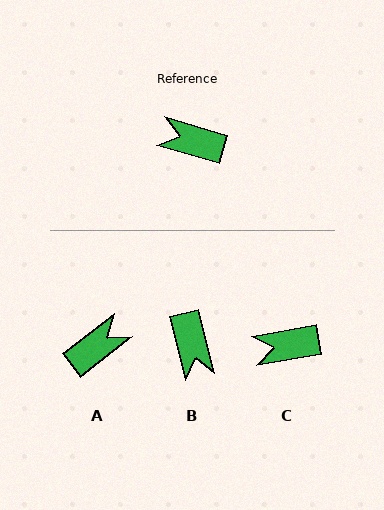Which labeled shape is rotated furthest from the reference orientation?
A, about 126 degrees away.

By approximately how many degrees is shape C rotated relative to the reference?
Approximately 27 degrees counter-clockwise.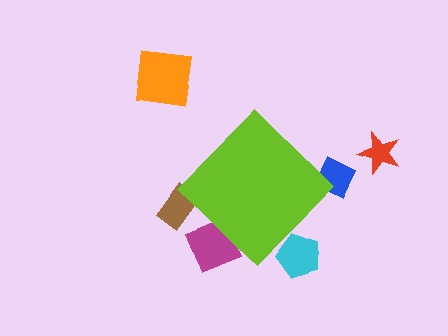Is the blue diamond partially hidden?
Yes, the blue diamond is partially hidden behind the lime diamond.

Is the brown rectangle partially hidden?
Yes, the brown rectangle is partially hidden behind the lime diamond.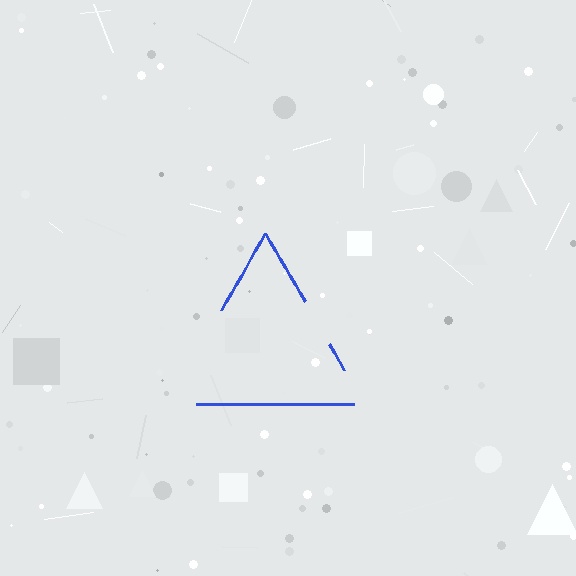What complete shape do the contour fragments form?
The contour fragments form a triangle.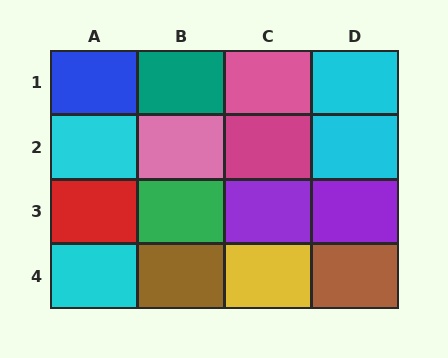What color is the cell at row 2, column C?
Magenta.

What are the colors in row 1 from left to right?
Blue, teal, pink, cyan.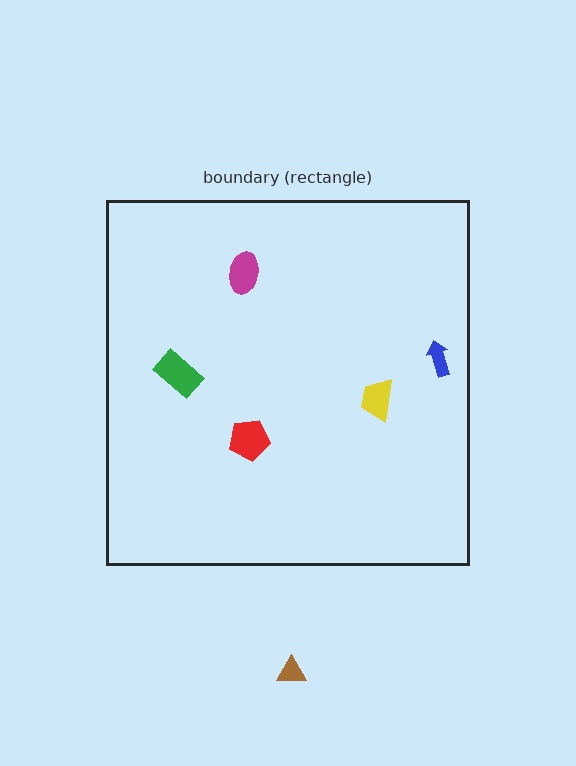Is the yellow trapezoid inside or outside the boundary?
Inside.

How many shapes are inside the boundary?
5 inside, 1 outside.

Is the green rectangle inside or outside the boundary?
Inside.